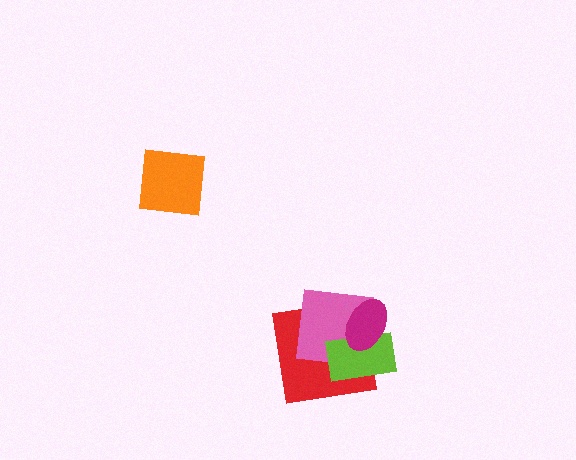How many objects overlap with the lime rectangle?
3 objects overlap with the lime rectangle.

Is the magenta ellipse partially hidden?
No, no other shape covers it.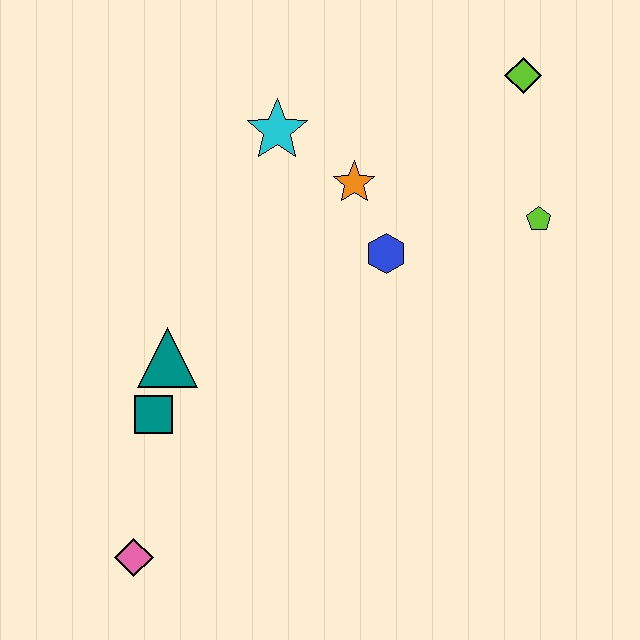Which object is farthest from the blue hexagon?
The pink diamond is farthest from the blue hexagon.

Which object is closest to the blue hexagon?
The orange star is closest to the blue hexagon.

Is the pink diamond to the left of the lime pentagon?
Yes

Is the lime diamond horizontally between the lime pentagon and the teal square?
Yes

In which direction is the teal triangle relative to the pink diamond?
The teal triangle is above the pink diamond.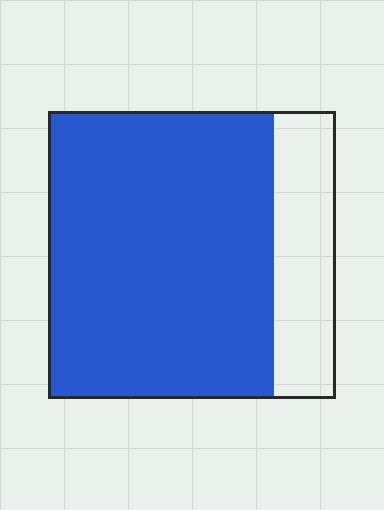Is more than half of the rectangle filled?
Yes.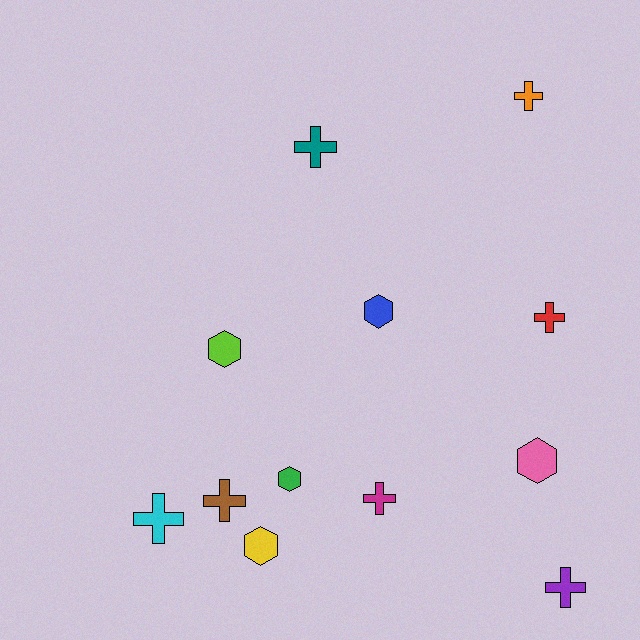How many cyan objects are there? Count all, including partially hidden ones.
There is 1 cyan object.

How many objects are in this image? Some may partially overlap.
There are 12 objects.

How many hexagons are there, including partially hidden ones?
There are 5 hexagons.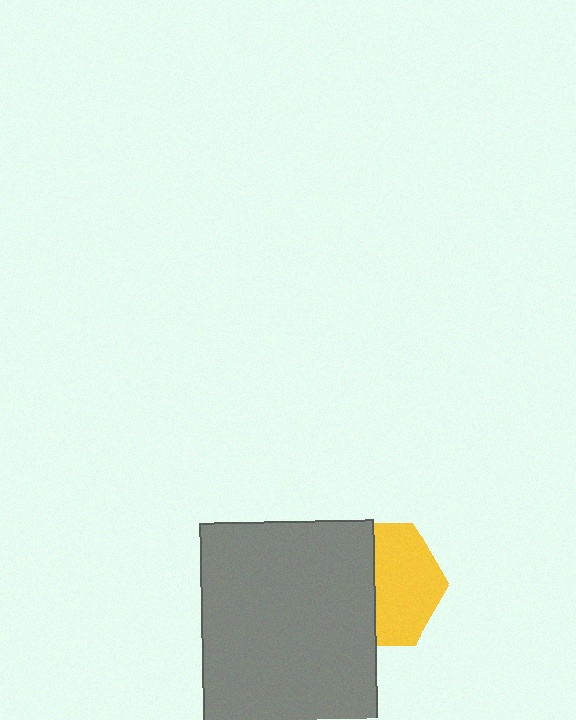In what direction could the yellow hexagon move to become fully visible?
The yellow hexagon could move right. That would shift it out from behind the gray rectangle entirely.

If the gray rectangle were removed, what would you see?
You would see the complete yellow hexagon.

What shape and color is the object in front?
The object in front is a gray rectangle.